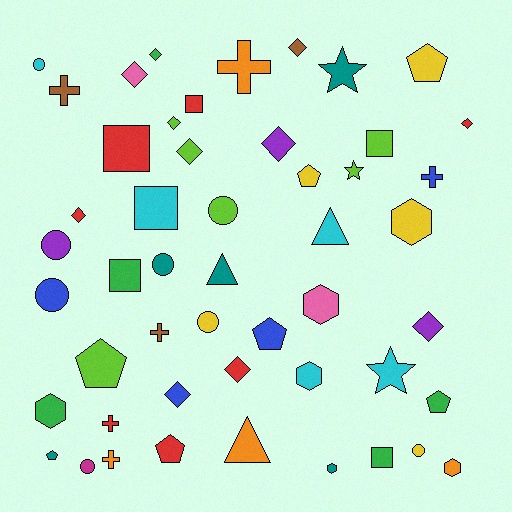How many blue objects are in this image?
There are 4 blue objects.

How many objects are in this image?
There are 50 objects.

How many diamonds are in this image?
There are 11 diamonds.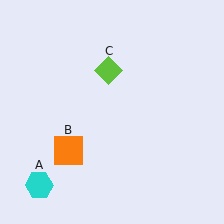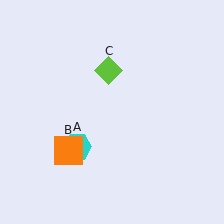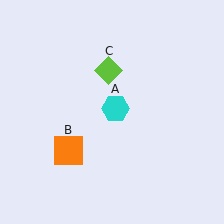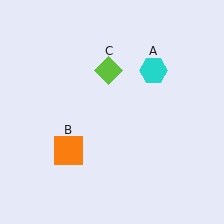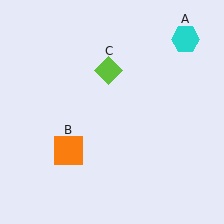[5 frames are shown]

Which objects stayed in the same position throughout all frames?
Orange square (object B) and lime diamond (object C) remained stationary.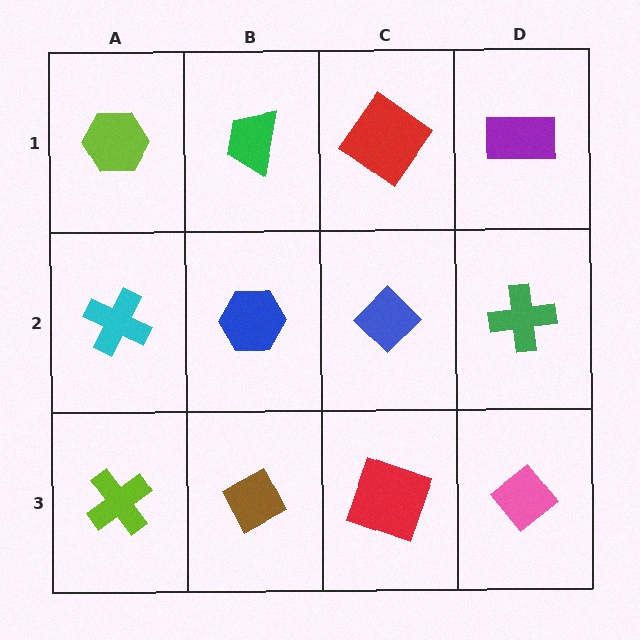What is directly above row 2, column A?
A lime hexagon.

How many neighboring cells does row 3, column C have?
3.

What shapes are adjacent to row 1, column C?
A blue diamond (row 2, column C), a green trapezoid (row 1, column B), a purple rectangle (row 1, column D).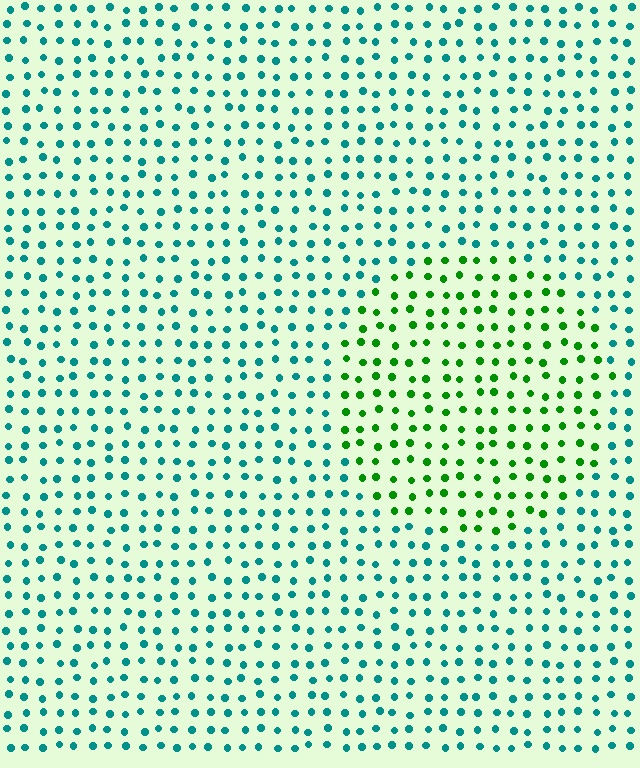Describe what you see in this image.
The image is filled with small teal elements in a uniform arrangement. A circle-shaped region is visible where the elements are tinted to a slightly different hue, forming a subtle color boundary.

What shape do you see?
I see a circle.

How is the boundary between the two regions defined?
The boundary is defined purely by a slight shift in hue (about 56 degrees). Spacing, size, and orientation are identical on both sides.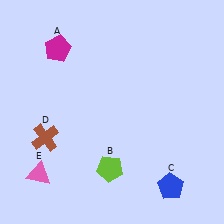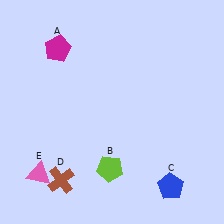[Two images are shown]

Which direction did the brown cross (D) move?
The brown cross (D) moved down.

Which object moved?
The brown cross (D) moved down.